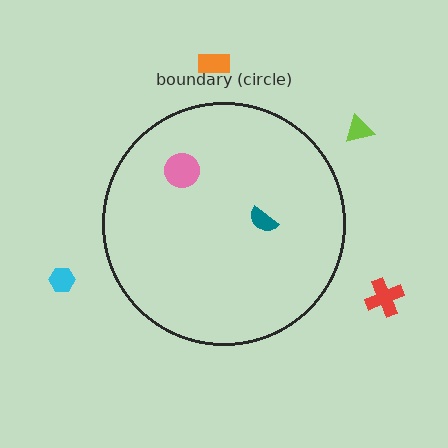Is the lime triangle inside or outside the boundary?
Outside.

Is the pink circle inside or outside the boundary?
Inside.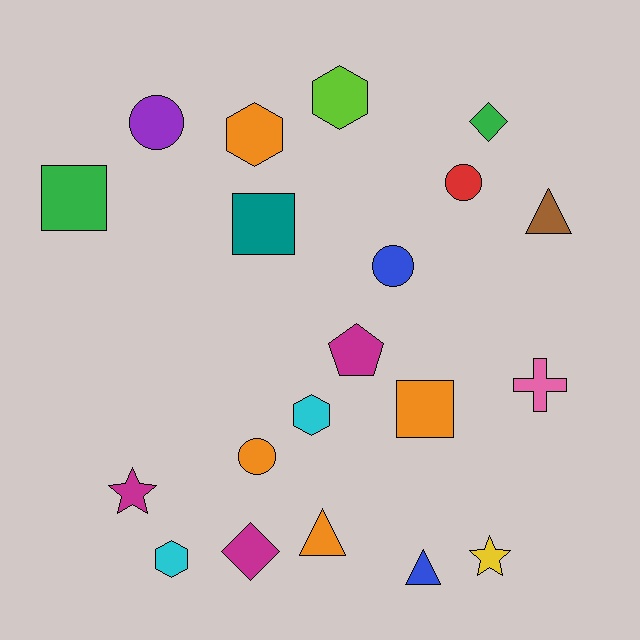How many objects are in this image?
There are 20 objects.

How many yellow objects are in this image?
There is 1 yellow object.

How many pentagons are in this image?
There is 1 pentagon.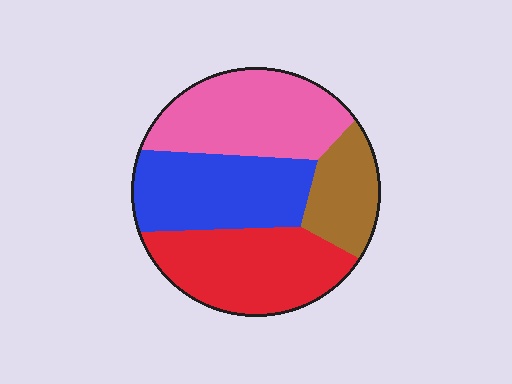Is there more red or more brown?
Red.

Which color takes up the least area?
Brown, at roughly 15%.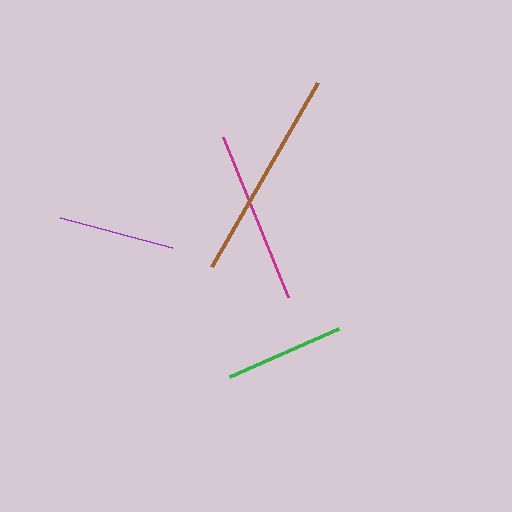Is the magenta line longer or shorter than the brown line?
The brown line is longer than the magenta line.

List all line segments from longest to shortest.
From longest to shortest: brown, magenta, green, purple.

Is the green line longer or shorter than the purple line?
The green line is longer than the purple line.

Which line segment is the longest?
The brown line is the longest at approximately 213 pixels.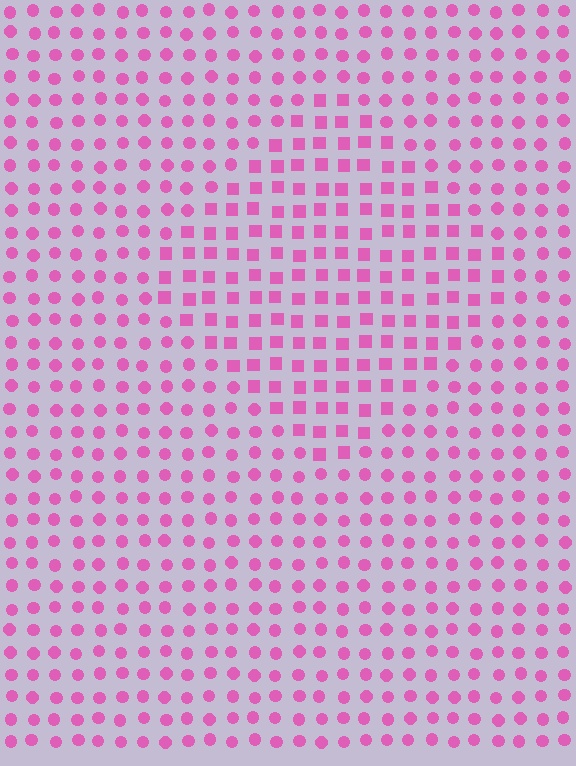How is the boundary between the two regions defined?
The boundary is defined by a change in element shape: squares inside vs. circles outside. All elements share the same color and spacing.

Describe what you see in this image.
The image is filled with small pink elements arranged in a uniform grid. A diamond-shaped region contains squares, while the surrounding area contains circles. The boundary is defined purely by the change in element shape.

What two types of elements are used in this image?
The image uses squares inside the diamond region and circles outside it.